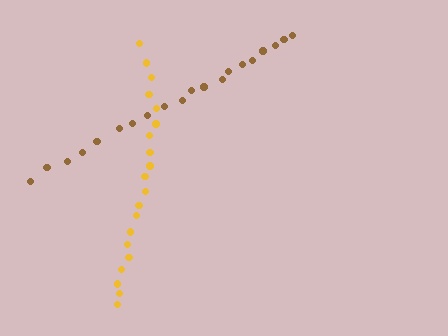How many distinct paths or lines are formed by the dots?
There are 2 distinct paths.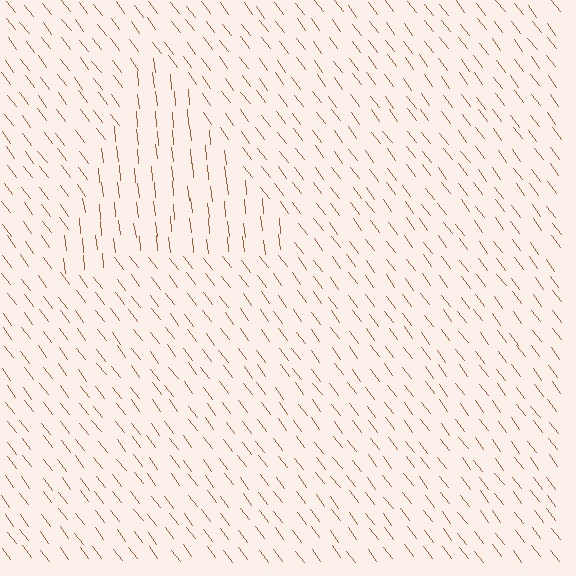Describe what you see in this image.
The image is filled with small brown line segments. A triangle region in the image has lines oriented differently from the surrounding lines, creating a visible texture boundary.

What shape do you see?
I see a triangle.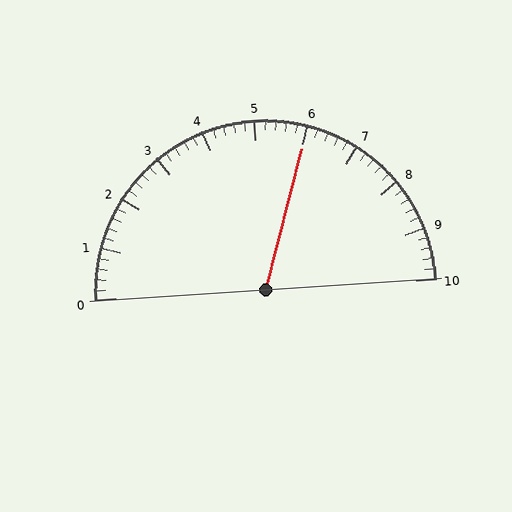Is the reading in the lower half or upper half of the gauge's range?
The reading is in the upper half of the range (0 to 10).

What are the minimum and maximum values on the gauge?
The gauge ranges from 0 to 10.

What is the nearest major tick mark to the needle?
The nearest major tick mark is 6.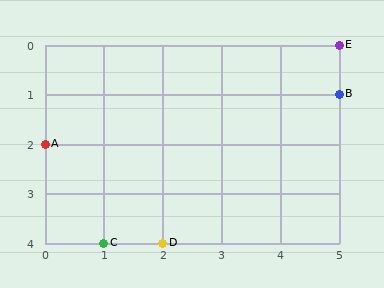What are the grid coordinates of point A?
Point A is at grid coordinates (0, 2).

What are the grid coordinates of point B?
Point B is at grid coordinates (5, 1).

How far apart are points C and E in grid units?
Points C and E are 4 columns and 4 rows apart (about 5.7 grid units diagonally).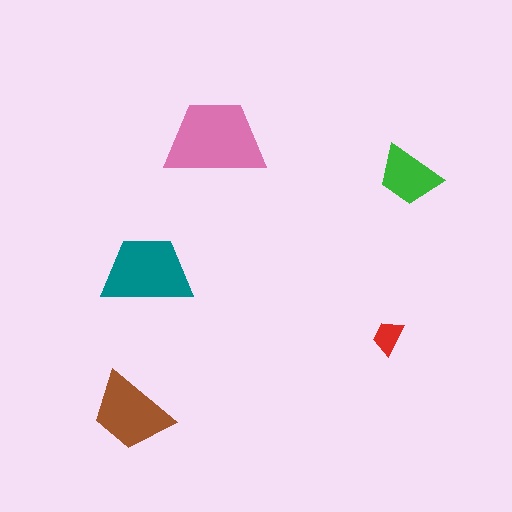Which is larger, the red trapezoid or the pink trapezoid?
The pink one.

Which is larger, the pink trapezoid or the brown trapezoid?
The pink one.